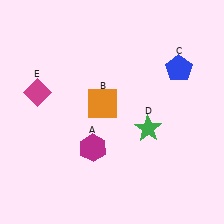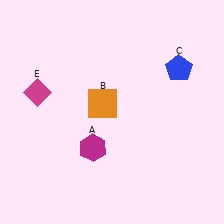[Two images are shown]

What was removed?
The green star (D) was removed in Image 2.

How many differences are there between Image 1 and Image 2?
There is 1 difference between the two images.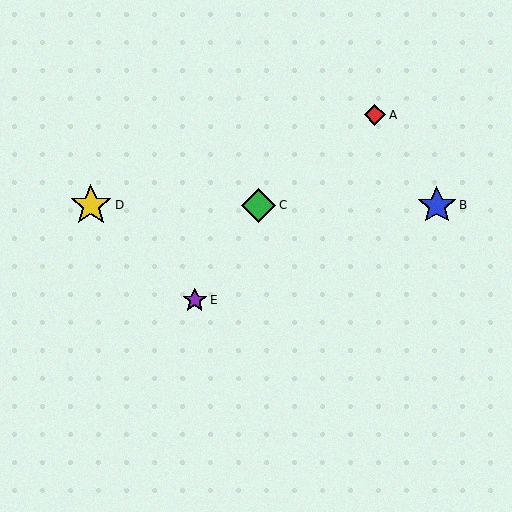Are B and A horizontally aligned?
No, B is at y≈205 and A is at y≈115.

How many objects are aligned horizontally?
3 objects (B, C, D) are aligned horizontally.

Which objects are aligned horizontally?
Objects B, C, D are aligned horizontally.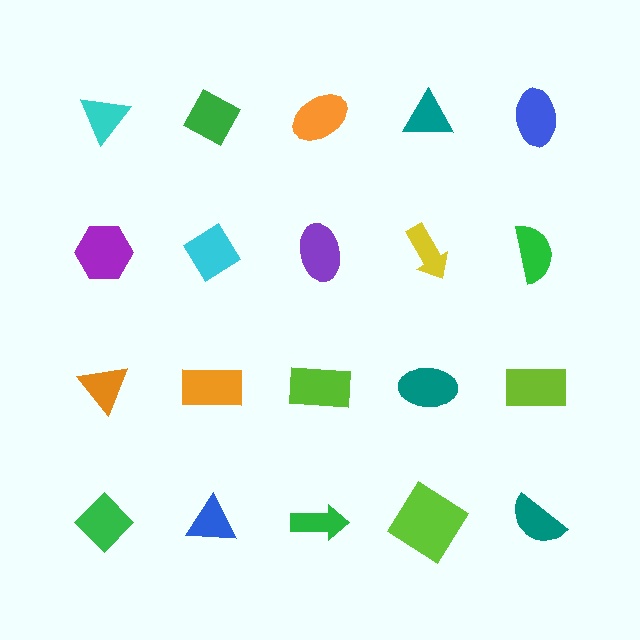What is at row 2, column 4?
A yellow arrow.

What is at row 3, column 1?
An orange triangle.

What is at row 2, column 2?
A cyan diamond.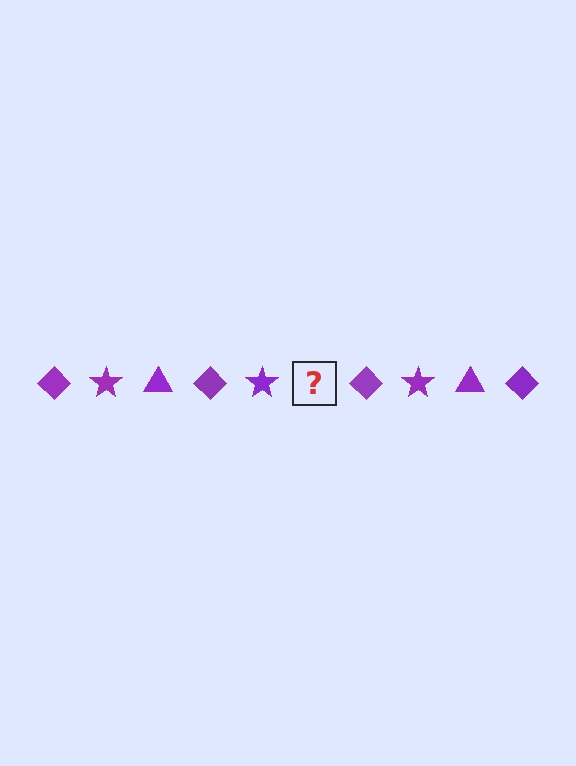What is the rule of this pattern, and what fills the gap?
The rule is that the pattern cycles through diamond, star, triangle shapes in purple. The gap should be filled with a purple triangle.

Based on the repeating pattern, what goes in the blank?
The blank should be a purple triangle.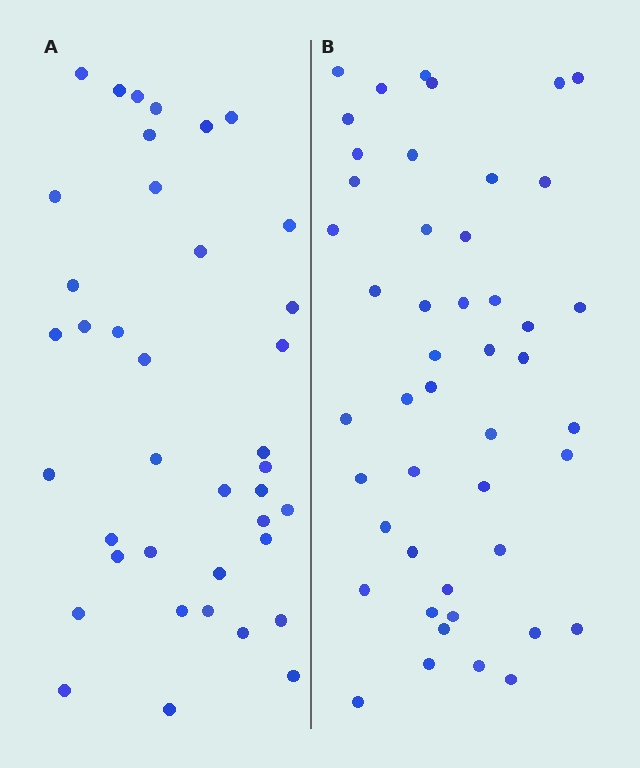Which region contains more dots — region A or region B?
Region B (the right region) has more dots.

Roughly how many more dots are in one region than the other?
Region B has roughly 8 or so more dots than region A.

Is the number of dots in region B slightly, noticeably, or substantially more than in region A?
Region B has only slightly more — the two regions are fairly close. The ratio is roughly 1.2 to 1.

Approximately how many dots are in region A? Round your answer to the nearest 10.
About 40 dots. (The exact count is 39, which rounds to 40.)